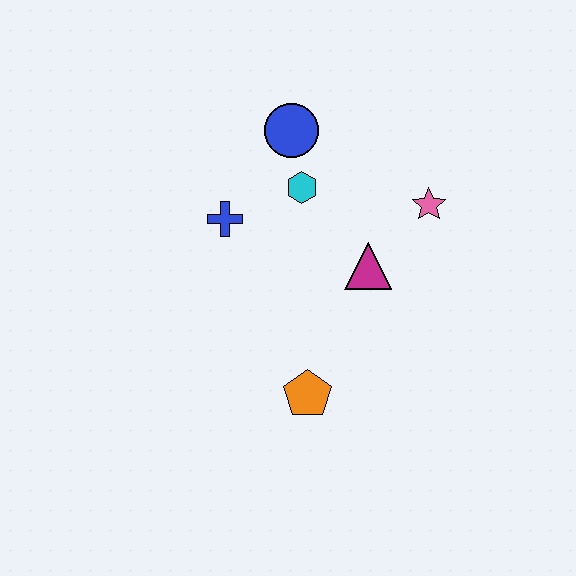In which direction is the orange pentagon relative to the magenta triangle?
The orange pentagon is below the magenta triangle.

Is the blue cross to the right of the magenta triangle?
No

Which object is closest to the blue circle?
The cyan hexagon is closest to the blue circle.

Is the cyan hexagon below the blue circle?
Yes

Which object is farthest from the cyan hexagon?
The orange pentagon is farthest from the cyan hexagon.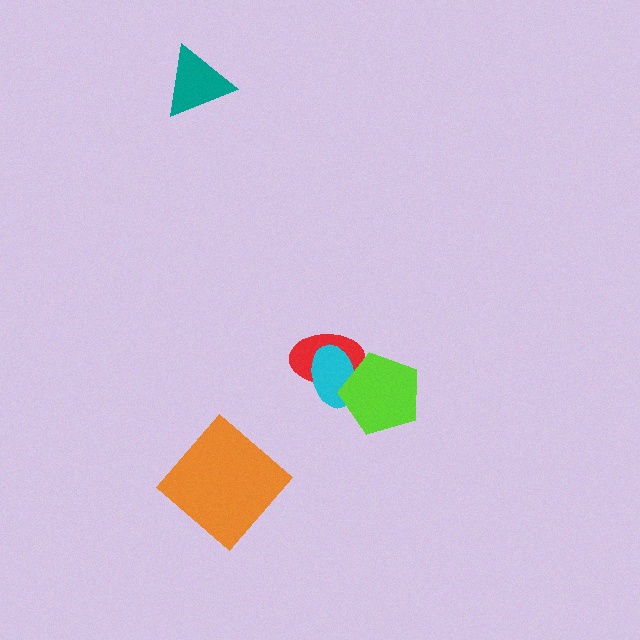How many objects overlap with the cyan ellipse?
2 objects overlap with the cyan ellipse.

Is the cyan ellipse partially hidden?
Yes, it is partially covered by another shape.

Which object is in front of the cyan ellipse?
The lime pentagon is in front of the cyan ellipse.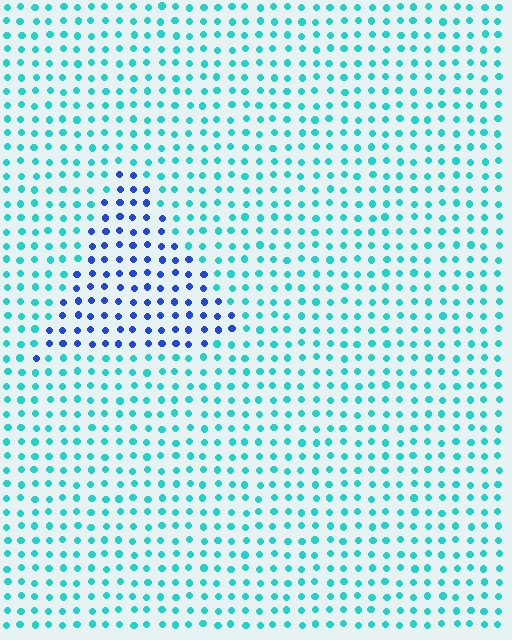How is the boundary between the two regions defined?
The boundary is defined purely by a slight shift in hue (about 51 degrees). Spacing, size, and orientation are identical on both sides.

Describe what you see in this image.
The image is filled with small cyan elements in a uniform arrangement. A triangle-shaped region is visible where the elements are tinted to a slightly different hue, forming a subtle color boundary.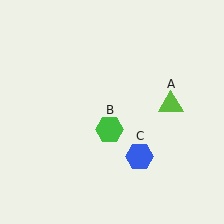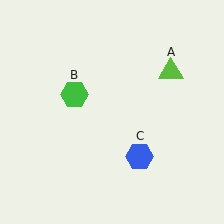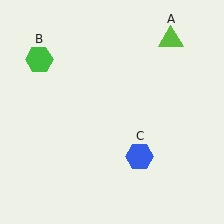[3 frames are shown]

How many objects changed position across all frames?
2 objects changed position: lime triangle (object A), green hexagon (object B).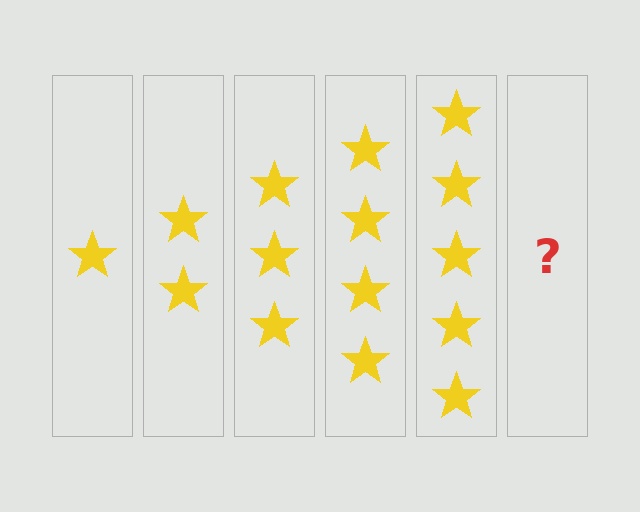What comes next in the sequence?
The next element should be 6 stars.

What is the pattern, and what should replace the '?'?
The pattern is that each step adds one more star. The '?' should be 6 stars.